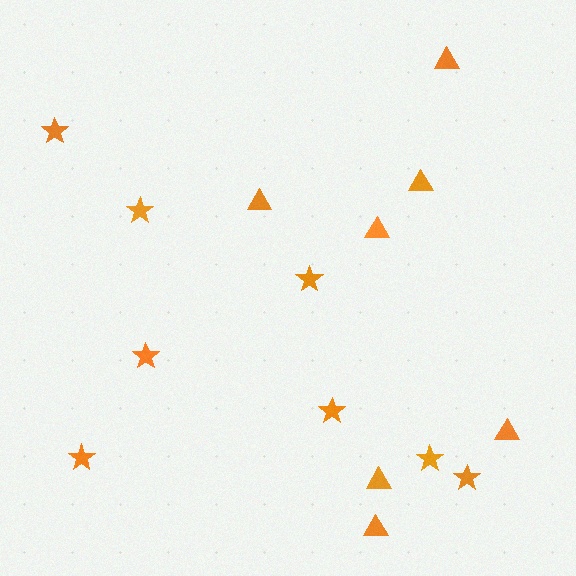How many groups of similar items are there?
There are 2 groups: one group of stars (8) and one group of triangles (7).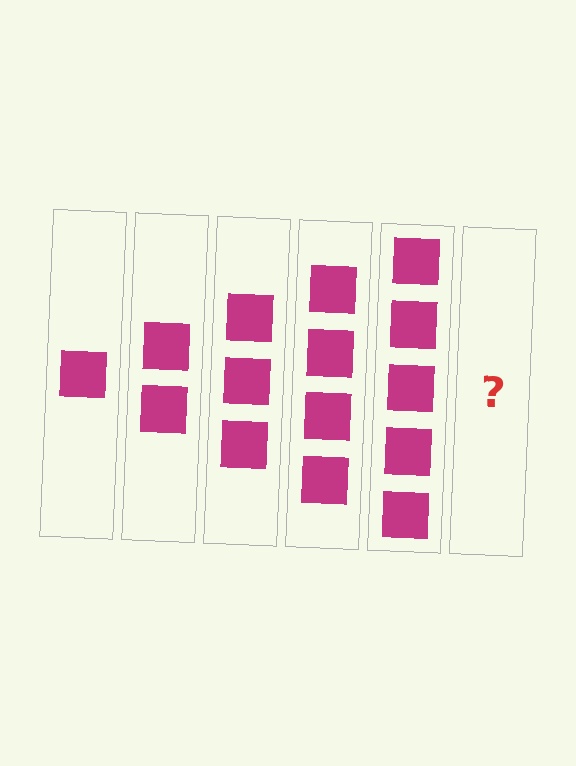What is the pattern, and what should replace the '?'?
The pattern is that each step adds one more square. The '?' should be 6 squares.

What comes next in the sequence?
The next element should be 6 squares.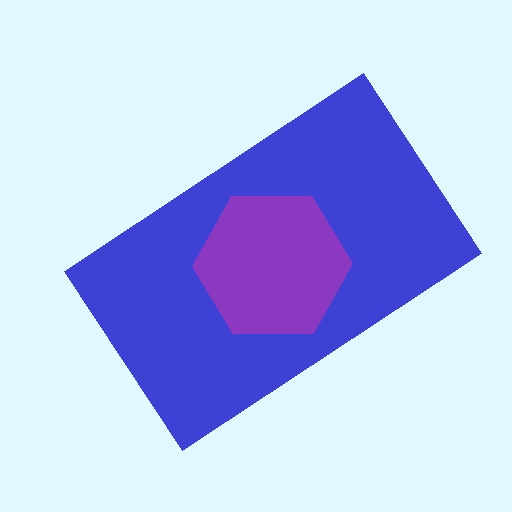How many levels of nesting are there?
2.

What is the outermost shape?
The blue rectangle.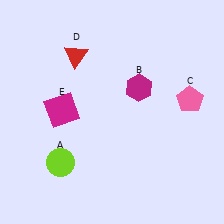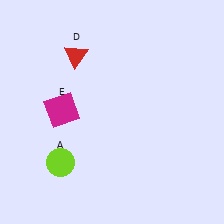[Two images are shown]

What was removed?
The magenta hexagon (B), the pink pentagon (C) were removed in Image 2.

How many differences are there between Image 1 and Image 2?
There are 2 differences between the two images.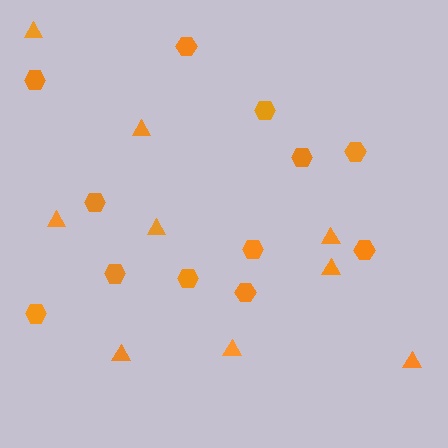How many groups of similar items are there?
There are 2 groups: one group of triangles (9) and one group of hexagons (12).